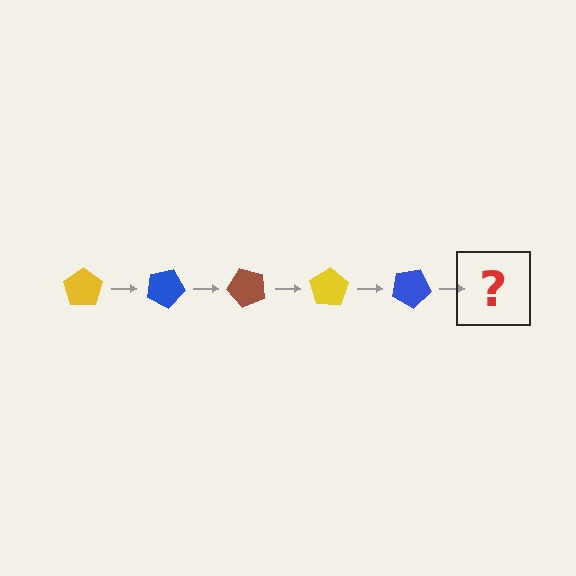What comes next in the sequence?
The next element should be a brown pentagon, rotated 125 degrees from the start.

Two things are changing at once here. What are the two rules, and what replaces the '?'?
The two rules are that it rotates 25 degrees each step and the color cycles through yellow, blue, and brown. The '?' should be a brown pentagon, rotated 125 degrees from the start.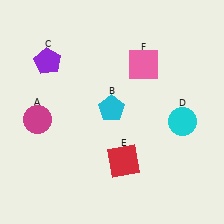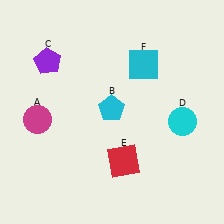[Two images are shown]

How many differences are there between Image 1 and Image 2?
There is 1 difference between the two images.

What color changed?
The square (F) changed from pink in Image 1 to cyan in Image 2.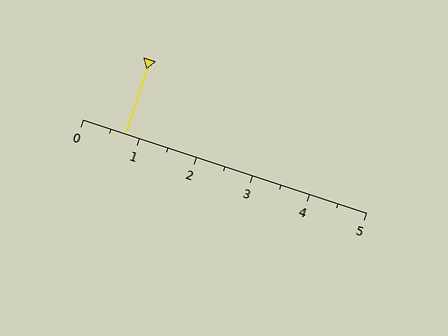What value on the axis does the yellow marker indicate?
The marker indicates approximately 0.8.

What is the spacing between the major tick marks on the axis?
The major ticks are spaced 1 apart.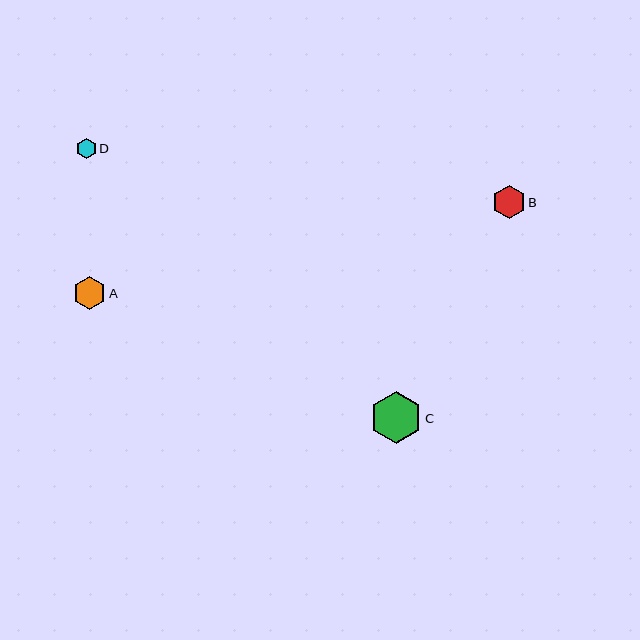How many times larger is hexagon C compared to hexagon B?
Hexagon C is approximately 1.6 times the size of hexagon B.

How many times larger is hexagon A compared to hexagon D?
Hexagon A is approximately 1.6 times the size of hexagon D.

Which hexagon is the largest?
Hexagon C is the largest with a size of approximately 52 pixels.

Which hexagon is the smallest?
Hexagon D is the smallest with a size of approximately 20 pixels.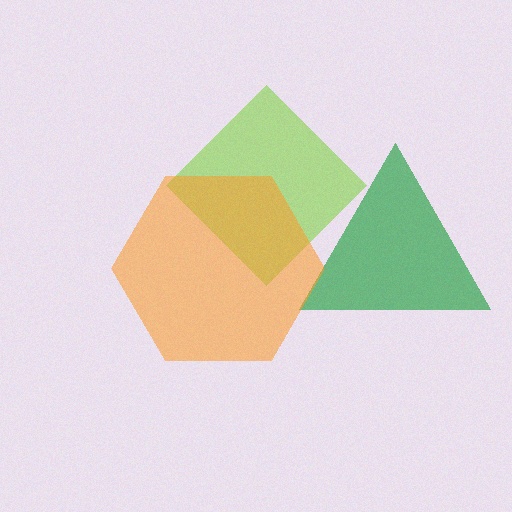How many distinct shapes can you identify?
There are 3 distinct shapes: a green triangle, a lime diamond, an orange hexagon.